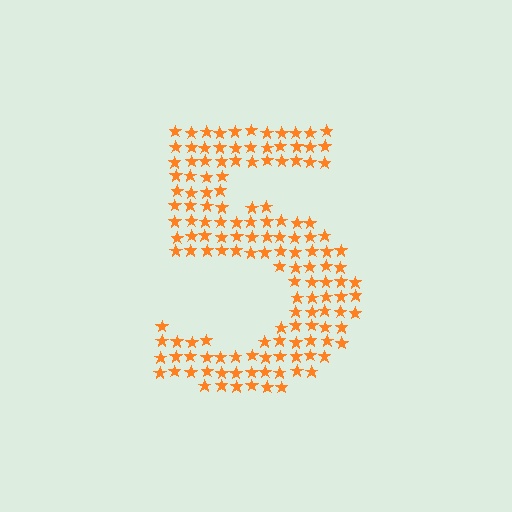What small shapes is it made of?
It is made of small stars.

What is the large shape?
The large shape is the digit 5.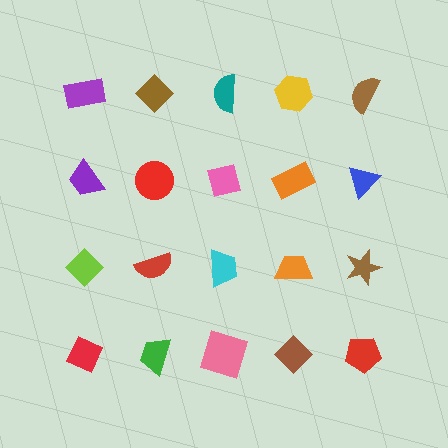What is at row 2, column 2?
A red circle.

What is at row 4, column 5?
A red pentagon.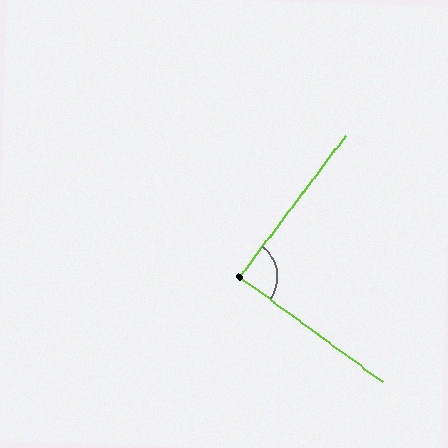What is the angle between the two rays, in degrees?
Approximately 89 degrees.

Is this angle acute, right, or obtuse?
It is approximately a right angle.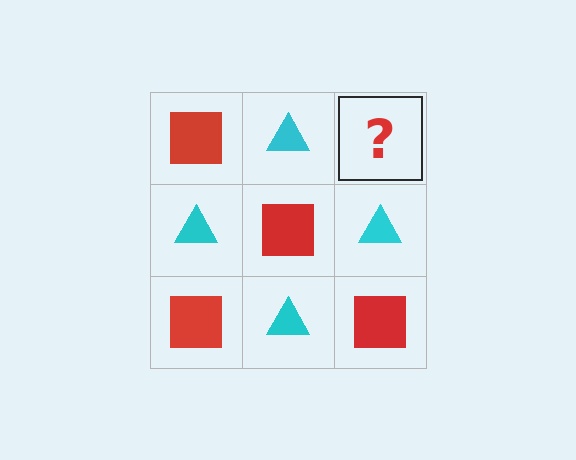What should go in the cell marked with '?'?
The missing cell should contain a red square.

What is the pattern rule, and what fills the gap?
The rule is that it alternates red square and cyan triangle in a checkerboard pattern. The gap should be filled with a red square.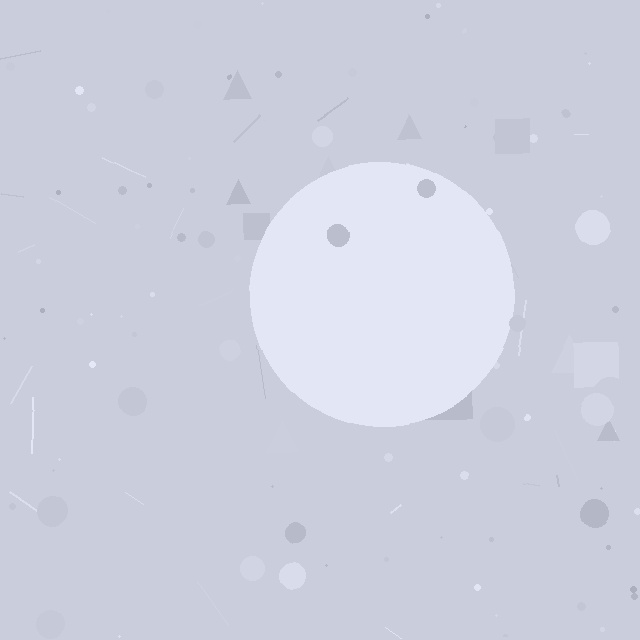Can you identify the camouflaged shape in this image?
The camouflaged shape is a circle.